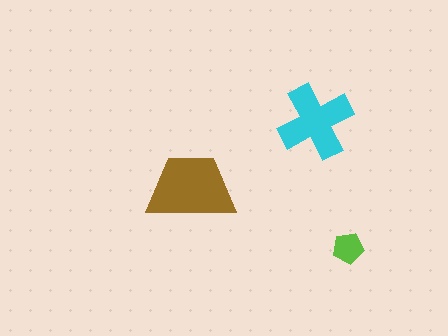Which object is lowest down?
The lime pentagon is bottommost.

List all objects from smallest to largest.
The lime pentagon, the cyan cross, the brown trapezoid.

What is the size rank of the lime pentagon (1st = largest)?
3rd.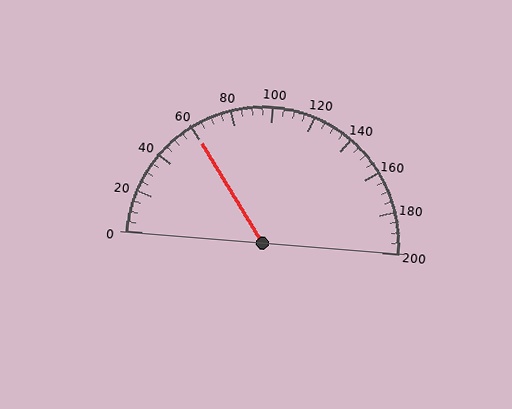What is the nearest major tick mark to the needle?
The nearest major tick mark is 60.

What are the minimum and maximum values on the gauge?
The gauge ranges from 0 to 200.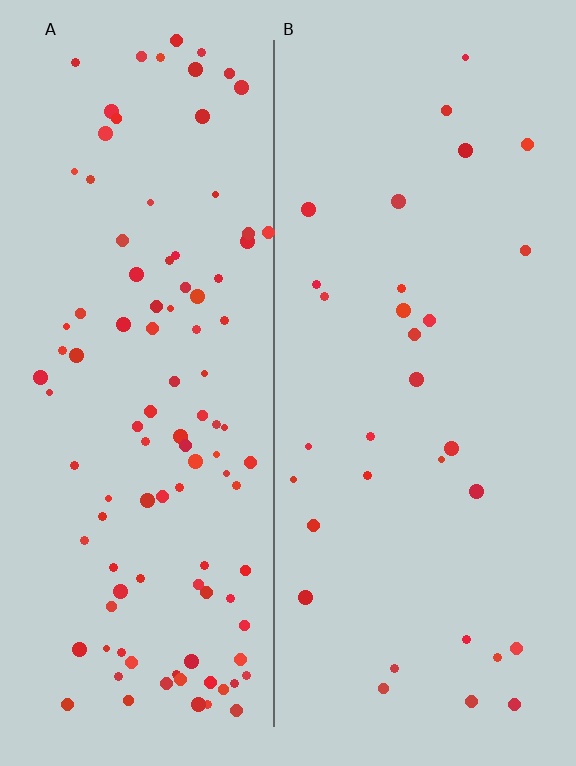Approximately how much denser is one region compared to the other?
Approximately 3.4× — region A over region B.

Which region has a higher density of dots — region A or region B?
A (the left).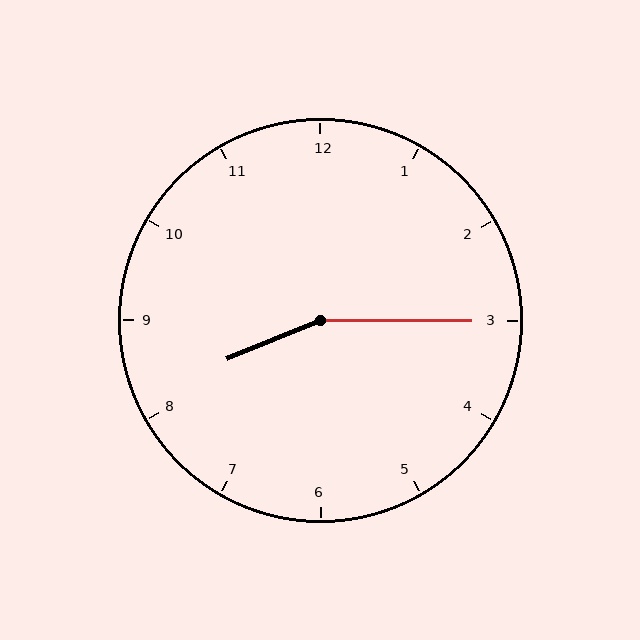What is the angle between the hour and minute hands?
Approximately 158 degrees.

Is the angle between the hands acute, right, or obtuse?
It is obtuse.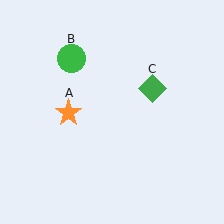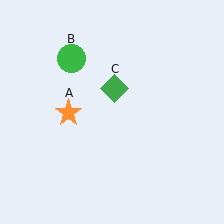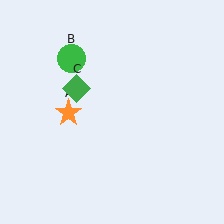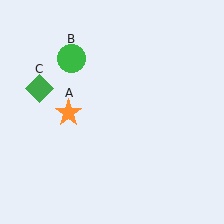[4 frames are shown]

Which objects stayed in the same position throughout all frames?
Orange star (object A) and green circle (object B) remained stationary.